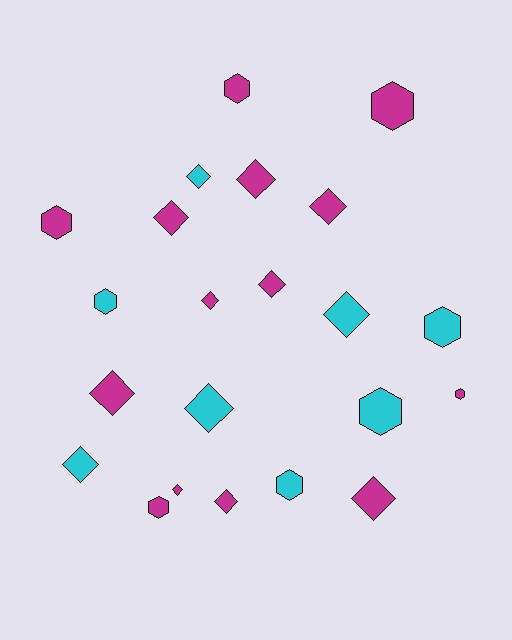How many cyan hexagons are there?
There are 4 cyan hexagons.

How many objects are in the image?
There are 22 objects.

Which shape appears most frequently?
Diamond, with 13 objects.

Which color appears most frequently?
Magenta, with 14 objects.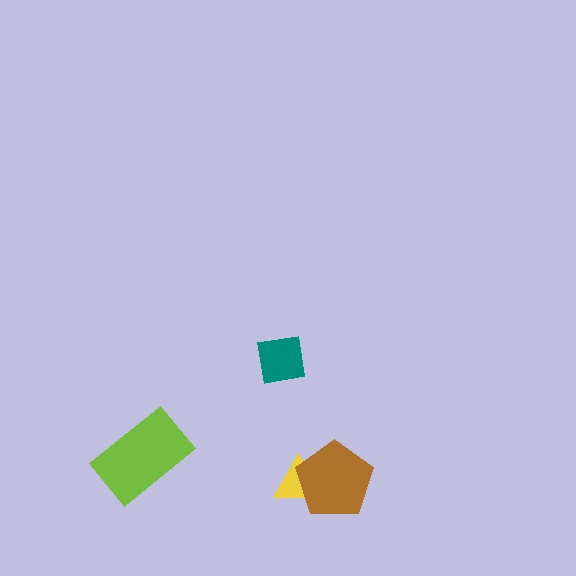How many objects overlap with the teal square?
0 objects overlap with the teal square.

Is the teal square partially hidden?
No, no other shape covers it.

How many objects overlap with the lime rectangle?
0 objects overlap with the lime rectangle.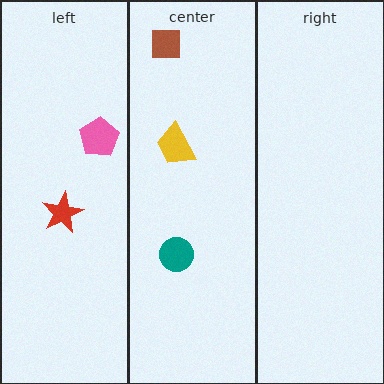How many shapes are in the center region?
3.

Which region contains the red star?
The left region.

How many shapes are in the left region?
2.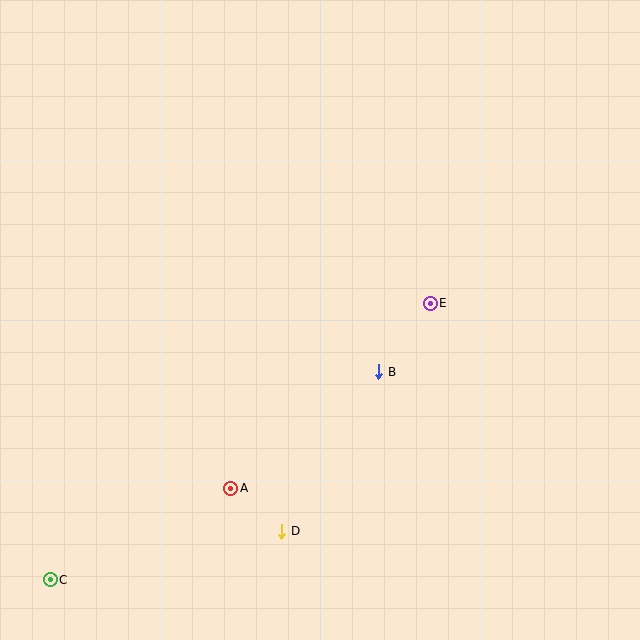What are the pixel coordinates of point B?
Point B is at (379, 372).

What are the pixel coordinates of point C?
Point C is at (50, 580).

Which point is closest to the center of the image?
Point B at (379, 372) is closest to the center.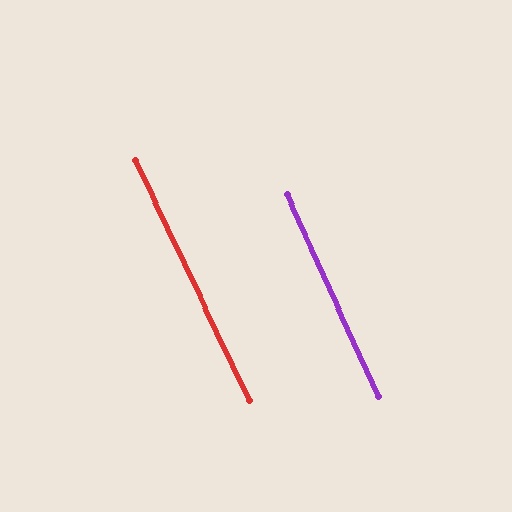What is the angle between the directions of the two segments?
Approximately 1 degree.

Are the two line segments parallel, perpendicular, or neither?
Parallel — their directions differ by only 1.3°.